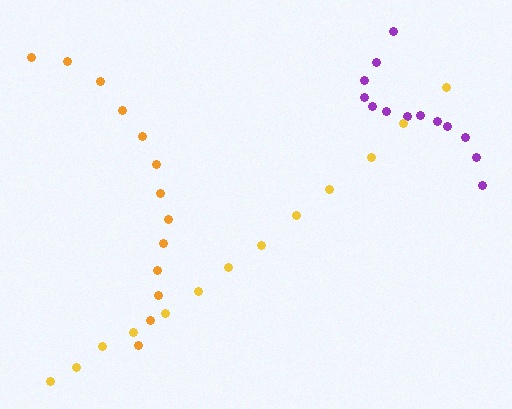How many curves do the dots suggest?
There are 3 distinct paths.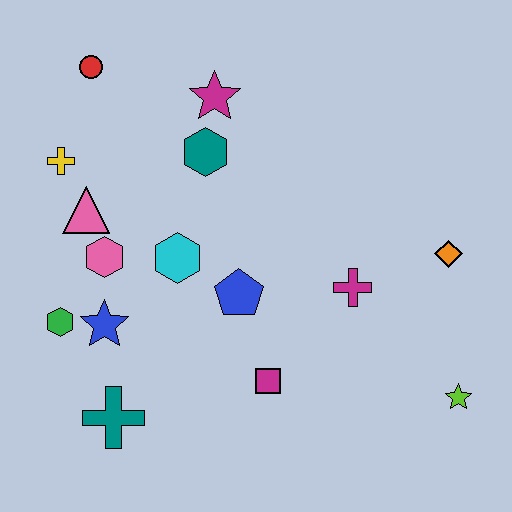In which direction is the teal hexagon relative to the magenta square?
The teal hexagon is above the magenta square.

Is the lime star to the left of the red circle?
No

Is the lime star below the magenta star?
Yes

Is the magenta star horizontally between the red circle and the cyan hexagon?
No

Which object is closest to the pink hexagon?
The pink triangle is closest to the pink hexagon.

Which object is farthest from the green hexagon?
The lime star is farthest from the green hexagon.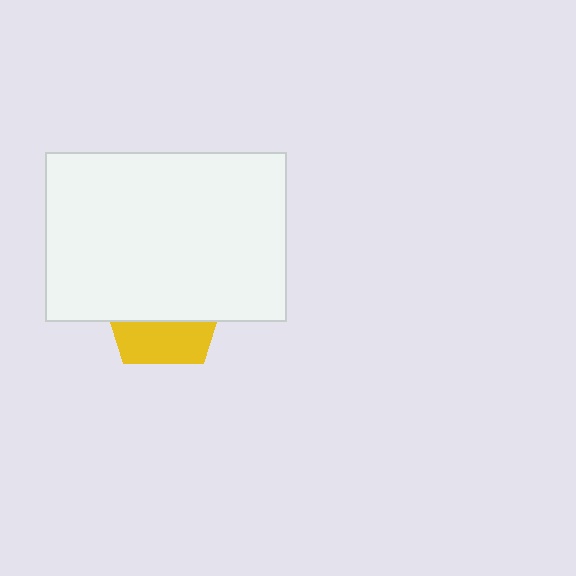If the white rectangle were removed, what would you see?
You would see the complete yellow pentagon.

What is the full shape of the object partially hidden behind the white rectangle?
The partially hidden object is a yellow pentagon.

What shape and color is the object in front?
The object in front is a white rectangle.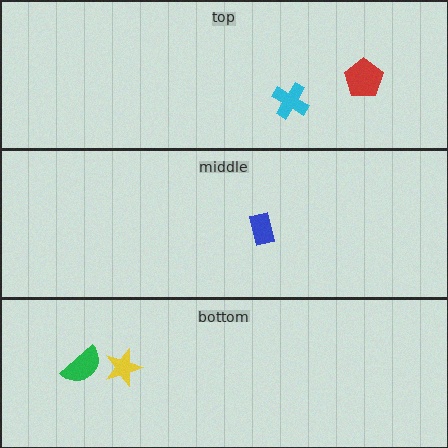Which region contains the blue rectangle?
The middle region.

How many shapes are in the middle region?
1.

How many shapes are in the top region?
2.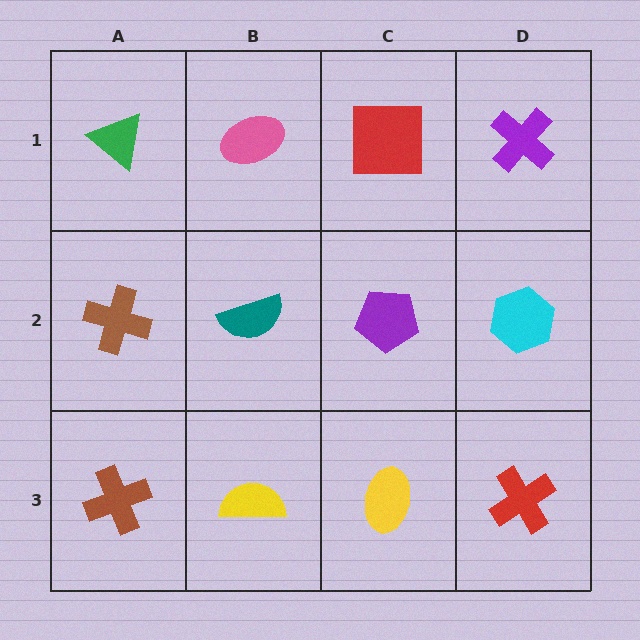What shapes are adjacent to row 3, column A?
A brown cross (row 2, column A), a yellow semicircle (row 3, column B).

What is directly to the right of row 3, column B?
A yellow ellipse.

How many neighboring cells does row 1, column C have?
3.